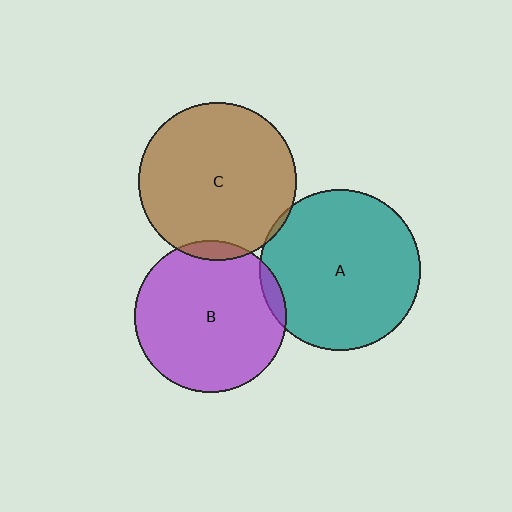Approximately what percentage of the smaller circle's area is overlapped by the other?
Approximately 5%.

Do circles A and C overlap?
Yes.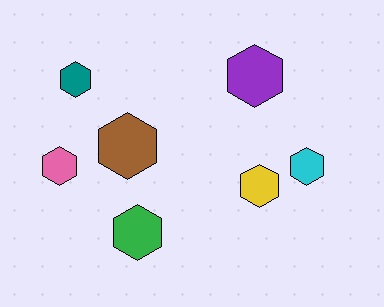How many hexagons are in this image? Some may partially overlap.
There are 7 hexagons.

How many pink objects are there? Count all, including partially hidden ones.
There is 1 pink object.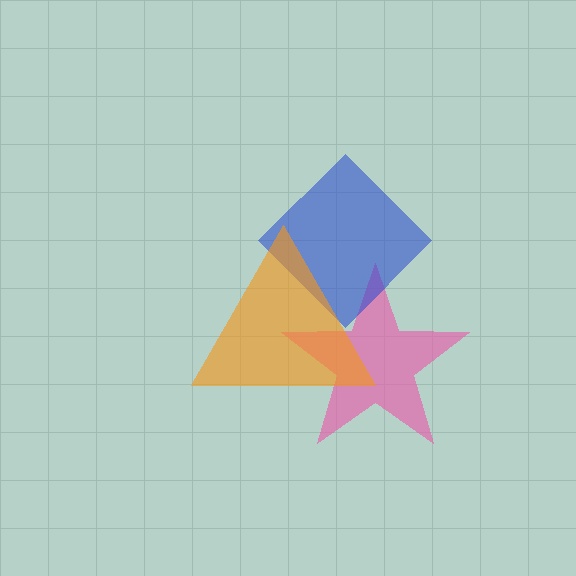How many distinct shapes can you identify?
There are 3 distinct shapes: a pink star, a blue diamond, an orange triangle.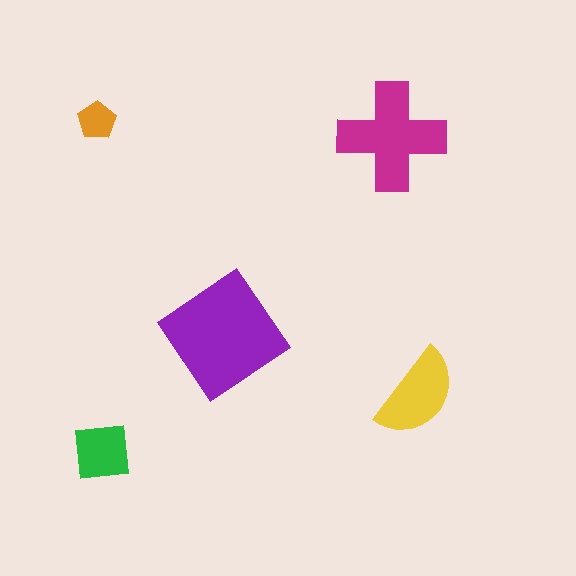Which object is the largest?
The purple diamond.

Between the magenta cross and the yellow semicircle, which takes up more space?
The magenta cross.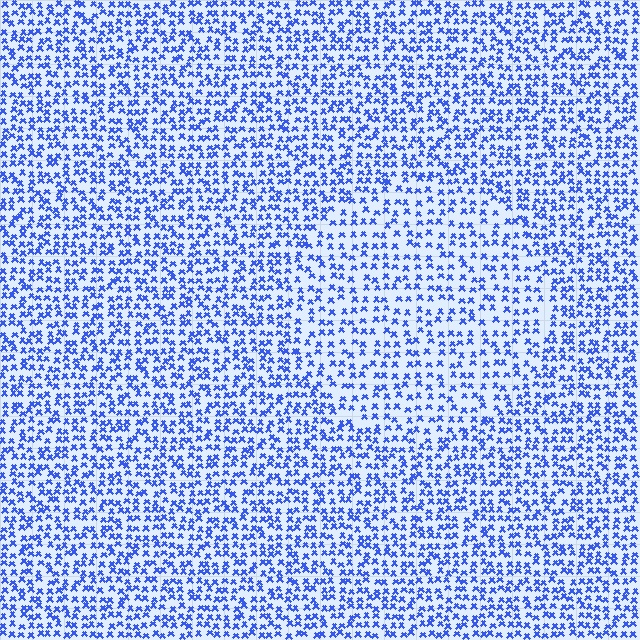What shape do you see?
I see a circle.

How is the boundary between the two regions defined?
The boundary is defined by a change in element density (approximately 1.5x ratio). All elements are the same color, size, and shape.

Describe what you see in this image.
The image contains small blue elements arranged at two different densities. A circle-shaped region is visible where the elements are less densely packed than the surrounding area.